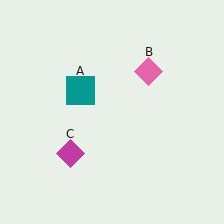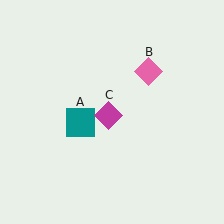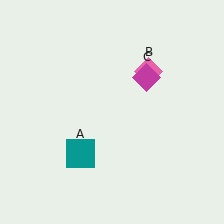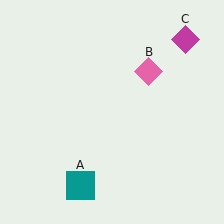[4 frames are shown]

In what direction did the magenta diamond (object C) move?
The magenta diamond (object C) moved up and to the right.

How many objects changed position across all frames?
2 objects changed position: teal square (object A), magenta diamond (object C).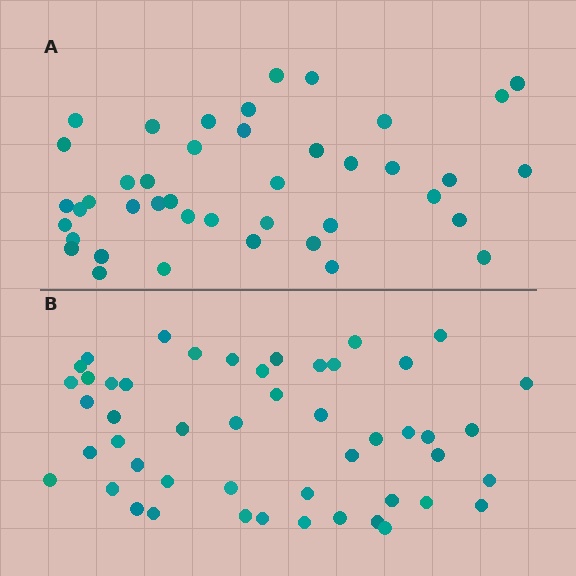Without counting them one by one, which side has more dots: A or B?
Region B (the bottom region) has more dots.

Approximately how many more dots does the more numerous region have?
Region B has roughly 8 or so more dots than region A.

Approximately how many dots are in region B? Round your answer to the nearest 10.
About 50 dots. (The exact count is 49, which rounds to 50.)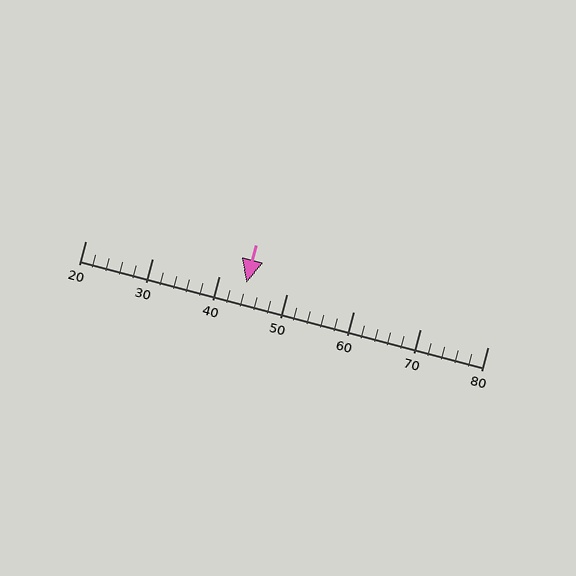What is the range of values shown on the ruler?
The ruler shows values from 20 to 80.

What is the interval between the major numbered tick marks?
The major tick marks are spaced 10 units apart.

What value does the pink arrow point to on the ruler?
The pink arrow points to approximately 44.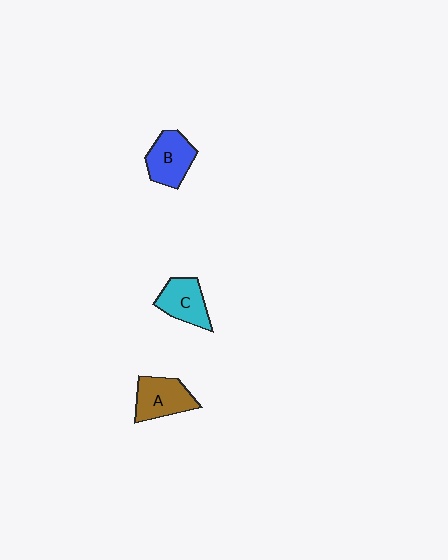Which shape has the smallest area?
Shape C (cyan).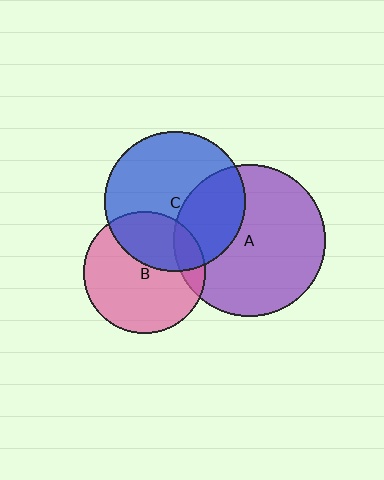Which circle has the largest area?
Circle A (purple).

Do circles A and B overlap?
Yes.